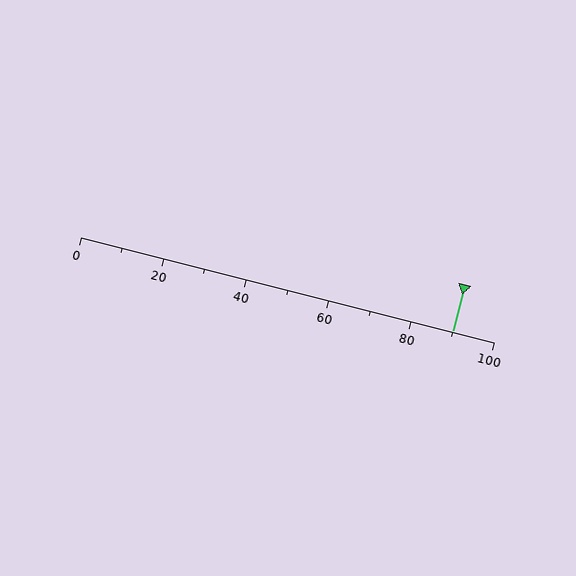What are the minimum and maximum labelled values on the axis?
The axis runs from 0 to 100.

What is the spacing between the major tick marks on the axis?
The major ticks are spaced 20 apart.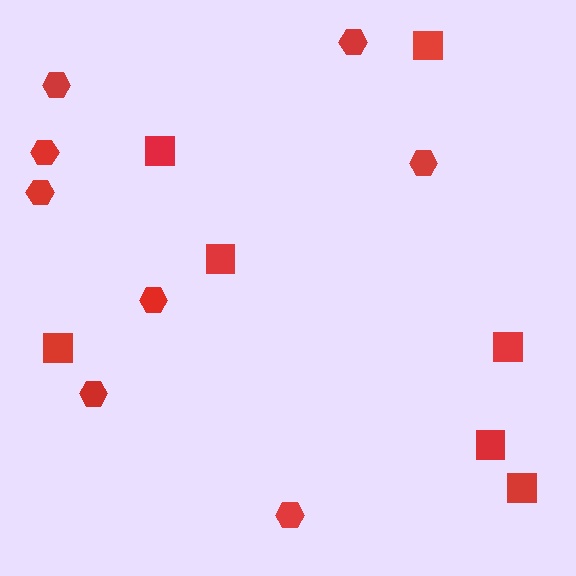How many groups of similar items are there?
There are 2 groups: one group of hexagons (8) and one group of squares (7).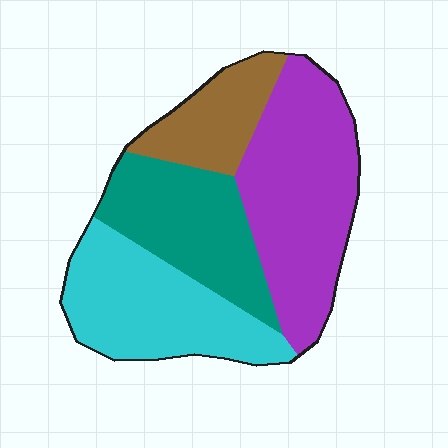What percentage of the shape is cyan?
Cyan takes up between a sixth and a third of the shape.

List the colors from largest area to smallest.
From largest to smallest: purple, cyan, teal, brown.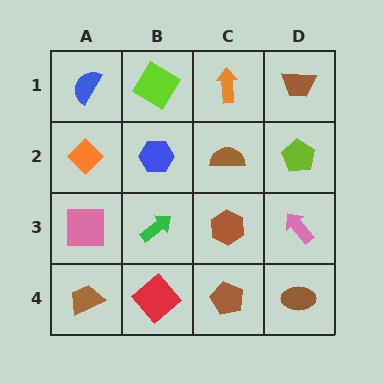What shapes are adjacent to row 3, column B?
A blue hexagon (row 2, column B), a red diamond (row 4, column B), a pink square (row 3, column A), a brown hexagon (row 3, column C).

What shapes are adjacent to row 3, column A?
An orange diamond (row 2, column A), a brown trapezoid (row 4, column A), a green arrow (row 3, column B).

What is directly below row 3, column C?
A brown pentagon.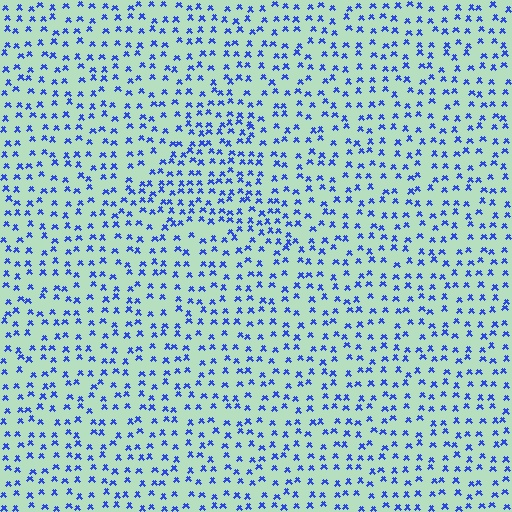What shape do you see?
I see a triangle.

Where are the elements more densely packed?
The elements are more densely packed inside the triangle boundary.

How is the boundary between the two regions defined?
The boundary is defined by a change in element density (approximately 1.5x ratio). All elements are the same color, size, and shape.